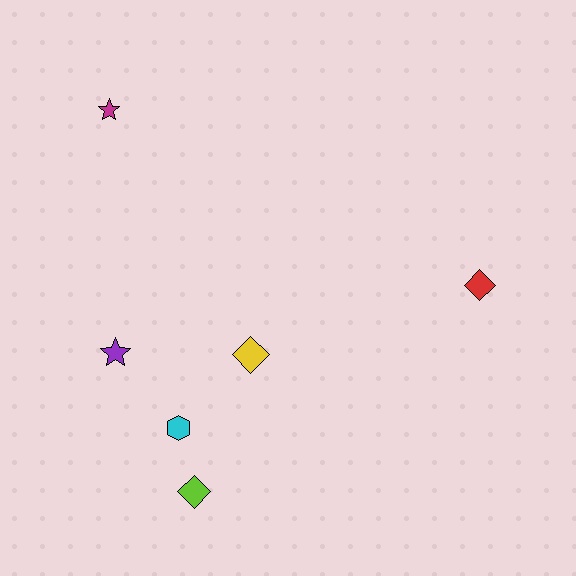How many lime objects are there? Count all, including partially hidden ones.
There is 1 lime object.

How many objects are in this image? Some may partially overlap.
There are 6 objects.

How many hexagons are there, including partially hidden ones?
There is 1 hexagon.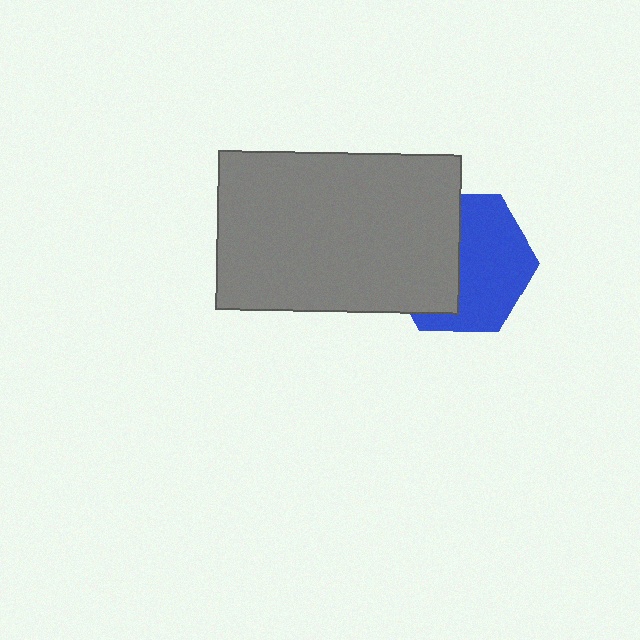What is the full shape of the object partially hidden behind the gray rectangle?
The partially hidden object is a blue hexagon.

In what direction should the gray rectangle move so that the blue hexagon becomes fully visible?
The gray rectangle should move left. That is the shortest direction to clear the overlap and leave the blue hexagon fully visible.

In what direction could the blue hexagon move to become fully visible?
The blue hexagon could move right. That would shift it out from behind the gray rectangle entirely.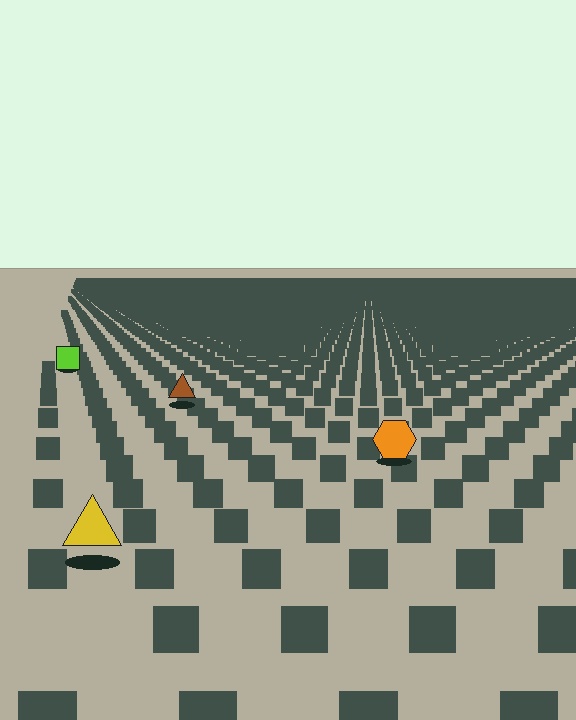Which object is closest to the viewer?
The yellow triangle is closest. The texture marks near it are larger and more spread out.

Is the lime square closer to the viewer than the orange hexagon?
No. The orange hexagon is closer — you can tell from the texture gradient: the ground texture is coarser near it.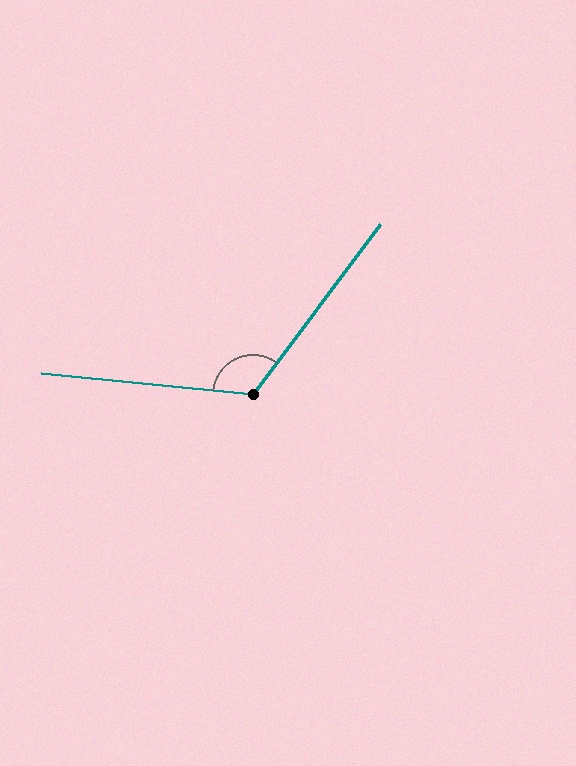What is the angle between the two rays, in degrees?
Approximately 121 degrees.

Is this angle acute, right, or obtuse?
It is obtuse.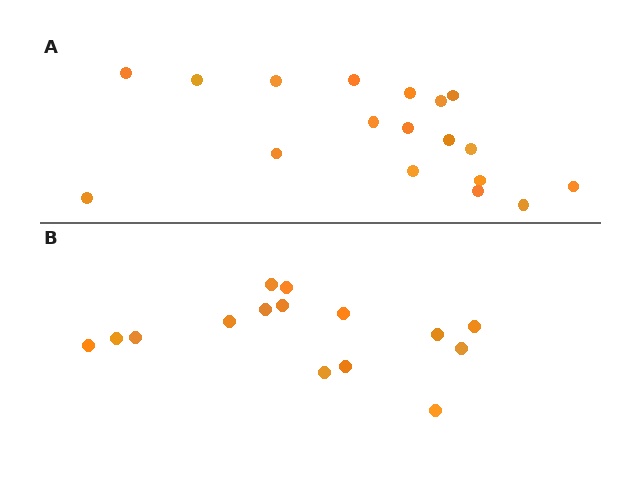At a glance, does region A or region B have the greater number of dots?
Region A (the top region) has more dots.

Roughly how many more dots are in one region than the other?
Region A has just a few more — roughly 2 or 3 more dots than region B.